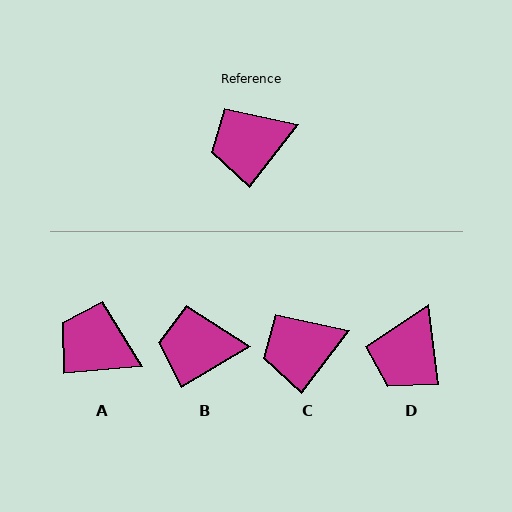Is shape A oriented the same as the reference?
No, it is off by about 47 degrees.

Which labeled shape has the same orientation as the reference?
C.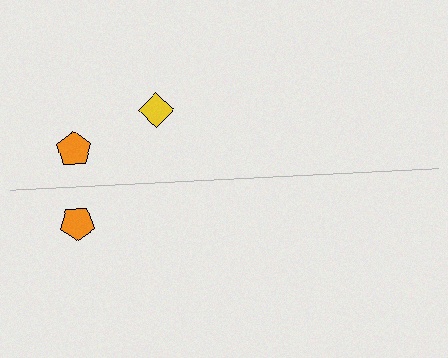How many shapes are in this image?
There are 3 shapes in this image.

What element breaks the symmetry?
A yellow diamond is missing from the bottom side.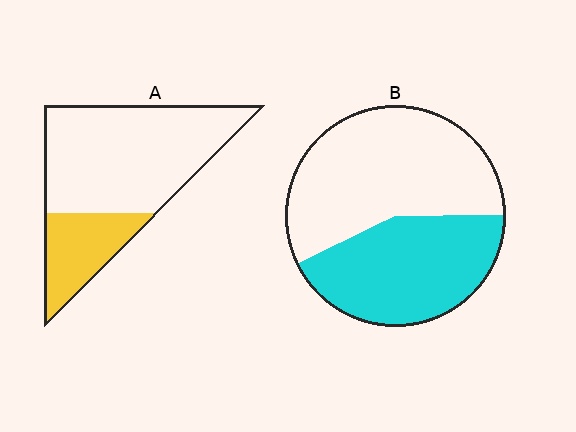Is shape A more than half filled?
No.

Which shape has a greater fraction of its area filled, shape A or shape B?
Shape B.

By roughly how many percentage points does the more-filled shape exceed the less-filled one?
By roughly 15 percentage points (B over A).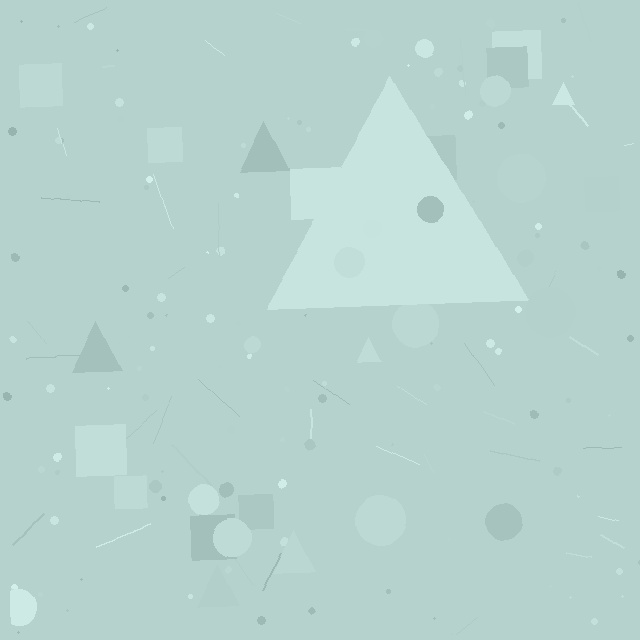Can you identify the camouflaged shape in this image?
The camouflaged shape is a triangle.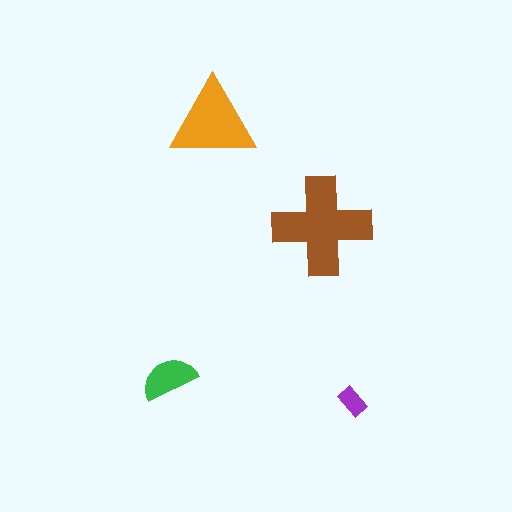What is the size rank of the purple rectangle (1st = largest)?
4th.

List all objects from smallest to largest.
The purple rectangle, the green semicircle, the orange triangle, the brown cross.